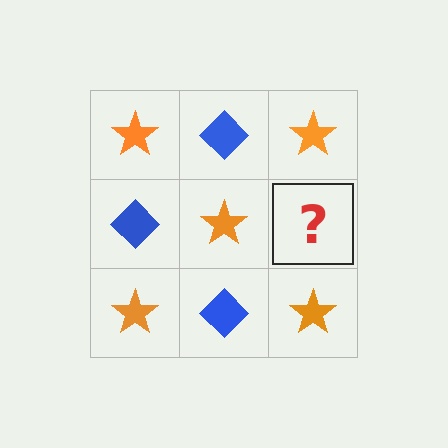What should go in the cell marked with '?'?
The missing cell should contain a blue diamond.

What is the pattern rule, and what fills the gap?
The rule is that it alternates orange star and blue diamond in a checkerboard pattern. The gap should be filled with a blue diamond.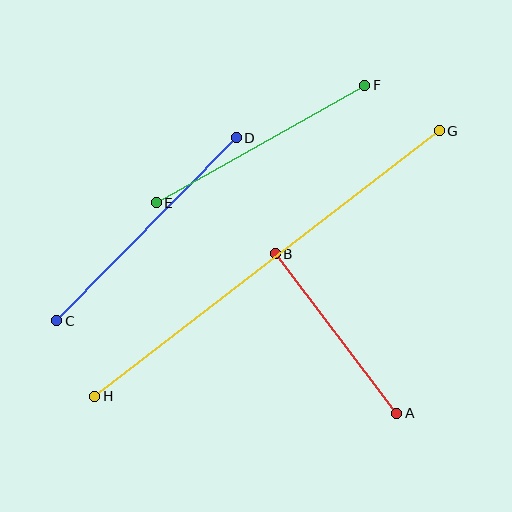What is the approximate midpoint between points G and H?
The midpoint is at approximately (267, 264) pixels.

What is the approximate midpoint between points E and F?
The midpoint is at approximately (261, 144) pixels.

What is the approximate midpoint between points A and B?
The midpoint is at approximately (336, 334) pixels.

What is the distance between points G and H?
The distance is approximately 435 pixels.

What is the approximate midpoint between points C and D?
The midpoint is at approximately (147, 229) pixels.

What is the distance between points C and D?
The distance is approximately 256 pixels.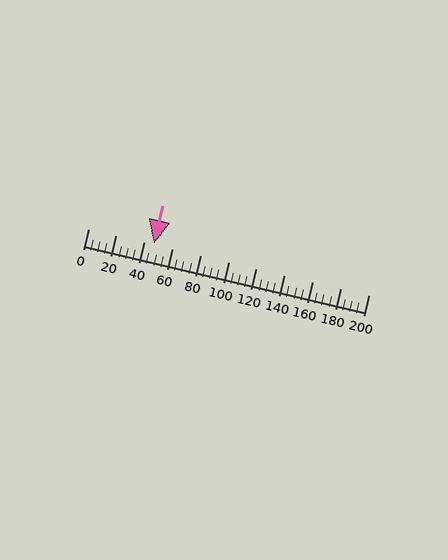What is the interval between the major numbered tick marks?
The major tick marks are spaced 20 units apart.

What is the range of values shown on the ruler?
The ruler shows values from 0 to 200.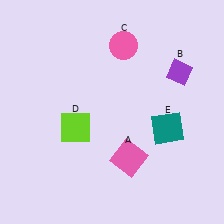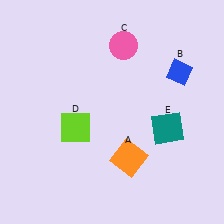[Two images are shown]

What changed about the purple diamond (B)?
In Image 1, B is purple. In Image 2, it changed to blue.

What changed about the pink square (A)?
In Image 1, A is pink. In Image 2, it changed to orange.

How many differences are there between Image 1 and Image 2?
There are 2 differences between the two images.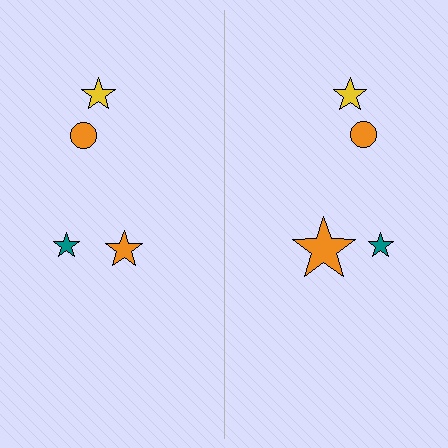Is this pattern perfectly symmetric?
No, the pattern is not perfectly symmetric. The orange star on the right side has a different size than its mirror counterpart.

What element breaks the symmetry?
The orange star on the right side has a different size than its mirror counterpart.